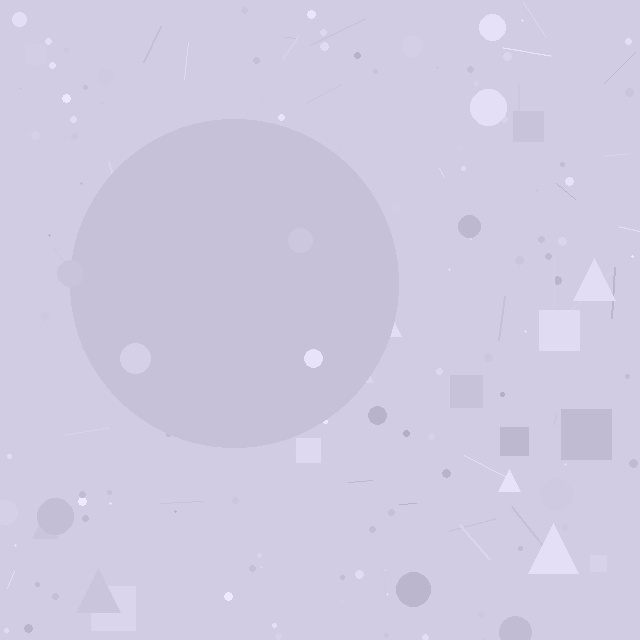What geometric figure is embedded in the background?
A circle is embedded in the background.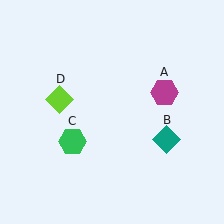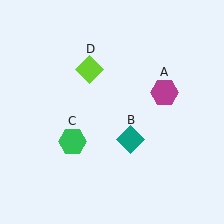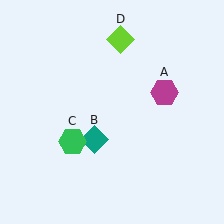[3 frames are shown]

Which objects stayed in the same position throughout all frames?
Magenta hexagon (object A) and green hexagon (object C) remained stationary.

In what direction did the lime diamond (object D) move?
The lime diamond (object D) moved up and to the right.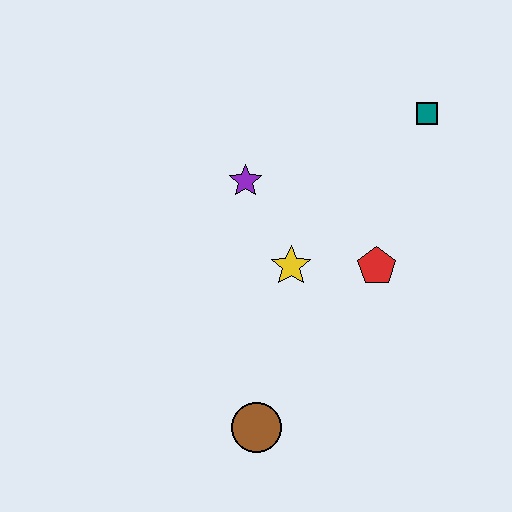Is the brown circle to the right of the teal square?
No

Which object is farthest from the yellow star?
The teal square is farthest from the yellow star.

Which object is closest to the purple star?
The yellow star is closest to the purple star.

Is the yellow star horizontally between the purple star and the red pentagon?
Yes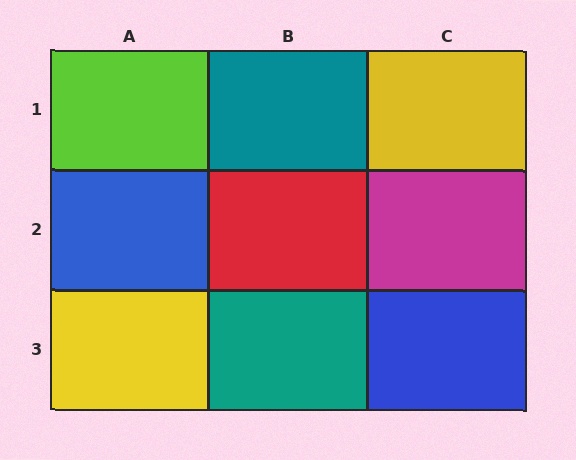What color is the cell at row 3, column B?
Teal.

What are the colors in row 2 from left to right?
Blue, red, magenta.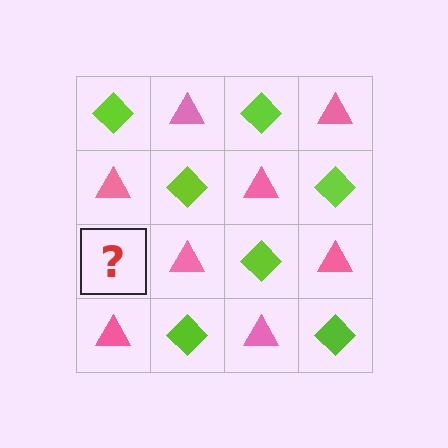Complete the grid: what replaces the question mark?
The question mark should be replaced with a lime diamond.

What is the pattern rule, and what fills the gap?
The rule is that it alternates lime diamond and pink triangle in a checkerboard pattern. The gap should be filled with a lime diamond.